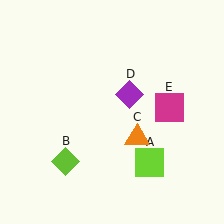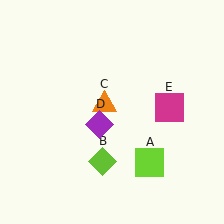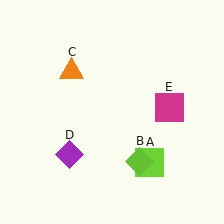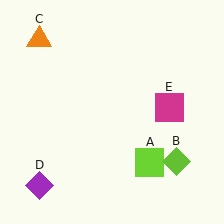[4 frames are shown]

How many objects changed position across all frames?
3 objects changed position: lime diamond (object B), orange triangle (object C), purple diamond (object D).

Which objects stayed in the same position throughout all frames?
Lime square (object A) and magenta square (object E) remained stationary.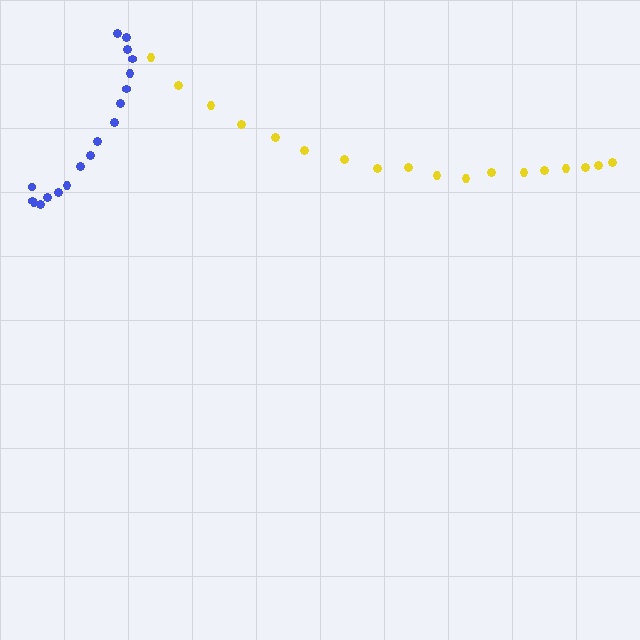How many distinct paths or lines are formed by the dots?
There are 2 distinct paths.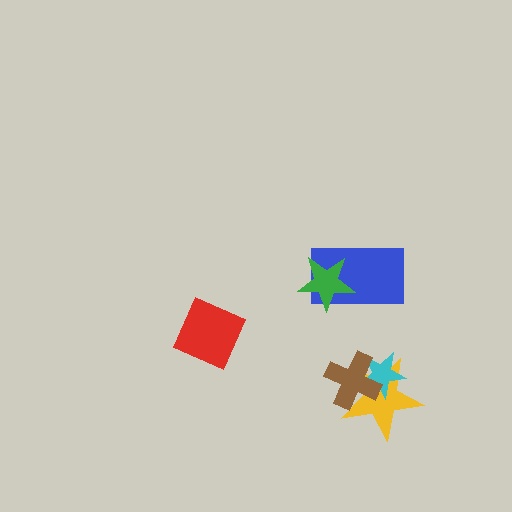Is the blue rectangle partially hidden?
Yes, it is partially covered by another shape.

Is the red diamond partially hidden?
No, no other shape covers it.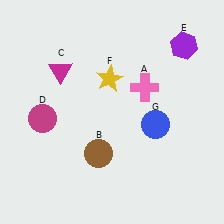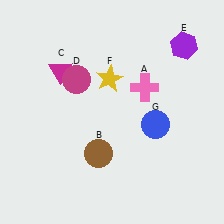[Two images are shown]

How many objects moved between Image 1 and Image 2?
1 object moved between the two images.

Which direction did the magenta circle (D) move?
The magenta circle (D) moved up.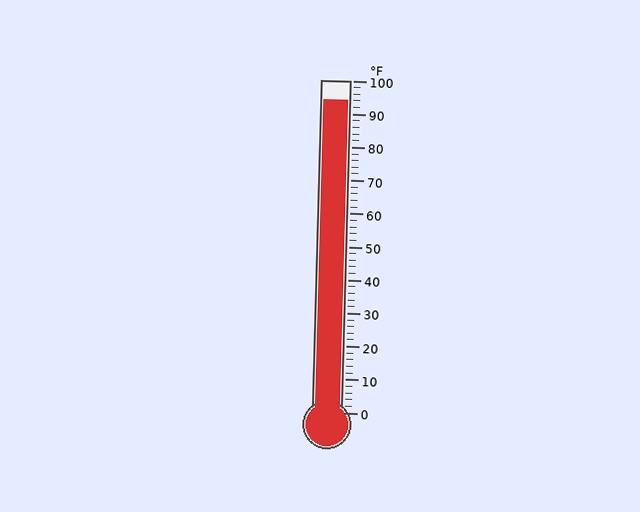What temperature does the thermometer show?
The thermometer shows approximately 94°F.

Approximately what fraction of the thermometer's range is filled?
The thermometer is filled to approximately 95% of its range.